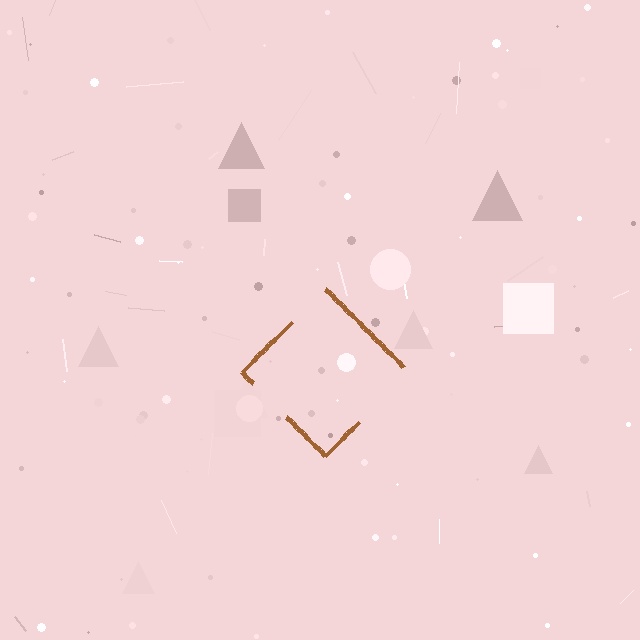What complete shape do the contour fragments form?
The contour fragments form a diamond.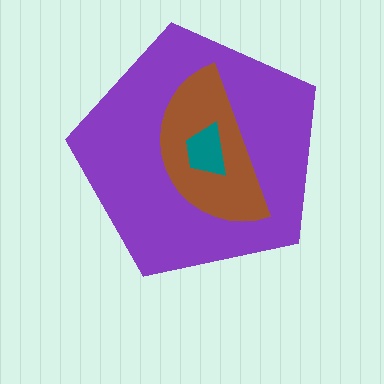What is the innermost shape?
The teal trapezoid.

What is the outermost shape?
The purple pentagon.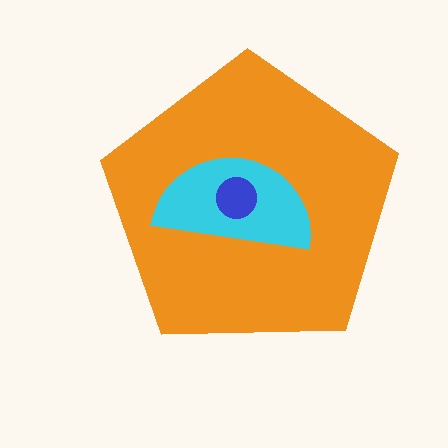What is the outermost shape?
The orange pentagon.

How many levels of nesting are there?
3.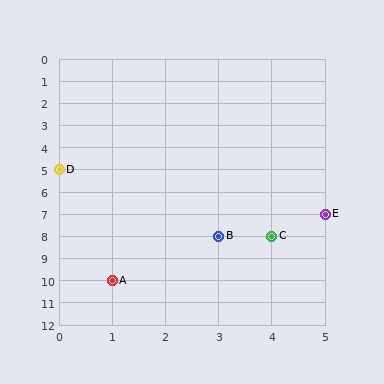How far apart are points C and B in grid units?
Points C and B are 1 column apart.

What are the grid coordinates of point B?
Point B is at grid coordinates (3, 8).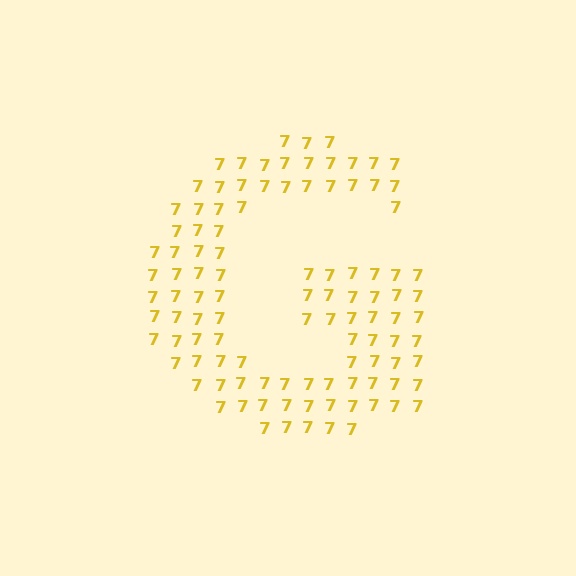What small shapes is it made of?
It is made of small digit 7's.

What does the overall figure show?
The overall figure shows the letter G.